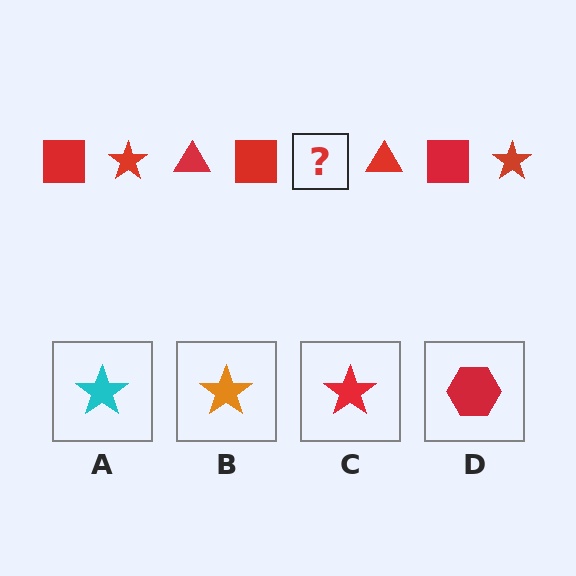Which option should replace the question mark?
Option C.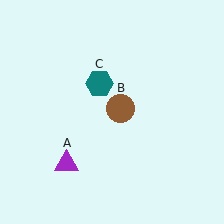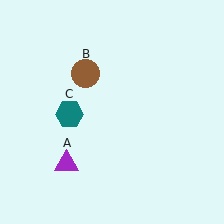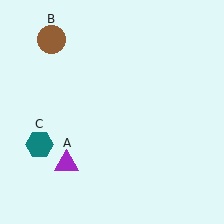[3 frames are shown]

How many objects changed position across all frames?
2 objects changed position: brown circle (object B), teal hexagon (object C).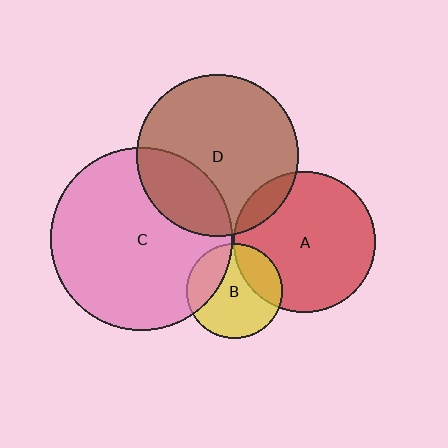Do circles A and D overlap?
Yes.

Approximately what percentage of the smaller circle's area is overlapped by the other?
Approximately 10%.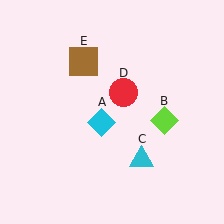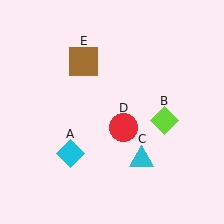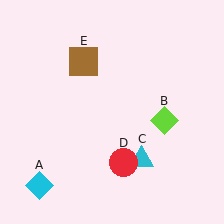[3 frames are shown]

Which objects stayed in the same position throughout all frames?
Lime diamond (object B) and cyan triangle (object C) and brown square (object E) remained stationary.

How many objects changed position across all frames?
2 objects changed position: cyan diamond (object A), red circle (object D).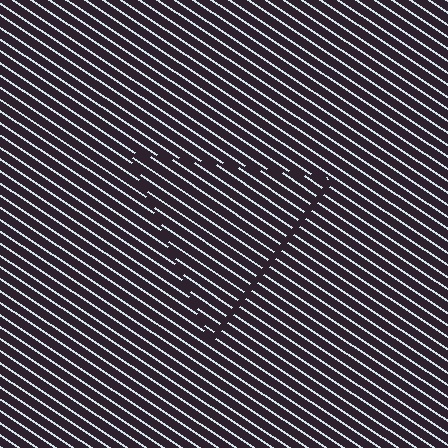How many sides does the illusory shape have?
3 sides — the line-ends trace a triangle.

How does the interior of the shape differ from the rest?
The interior of the shape contains the same grating, shifted by half a period — the contour is defined by the phase discontinuity where line-ends from the inner and outer gratings abut.